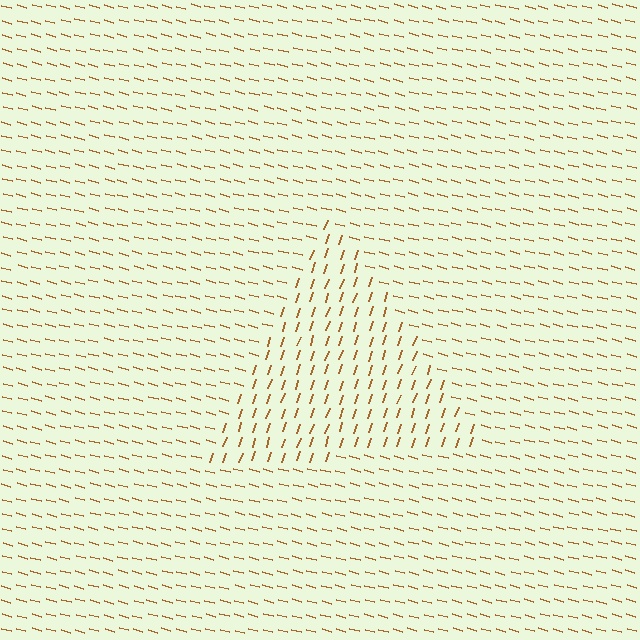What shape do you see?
I see a triangle.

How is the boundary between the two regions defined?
The boundary is defined purely by a change in line orientation (approximately 86 degrees difference). All lines are the same color and thickness.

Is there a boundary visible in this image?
Yes, there is a texture boundary formed by a change in line orientation.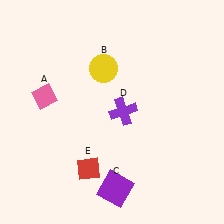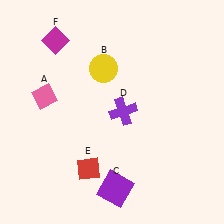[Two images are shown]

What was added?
A magenta diamond (F) was added in Image 2.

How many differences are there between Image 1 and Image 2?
There is 1 difference between the two images.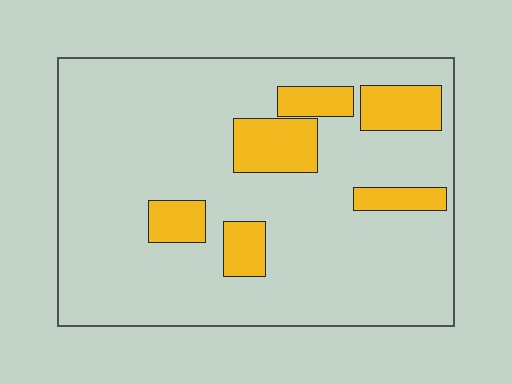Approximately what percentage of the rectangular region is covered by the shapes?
Approximately 15%.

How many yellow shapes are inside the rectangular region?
6.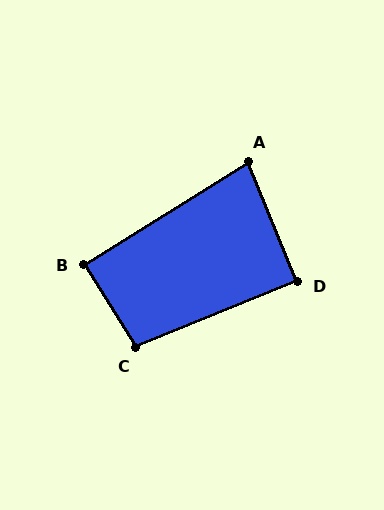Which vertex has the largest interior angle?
C, at approximately 100 degrees.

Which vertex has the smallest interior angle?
A, at approximately 80 degrees.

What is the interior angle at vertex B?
Approximately 90 degrees (approximately right).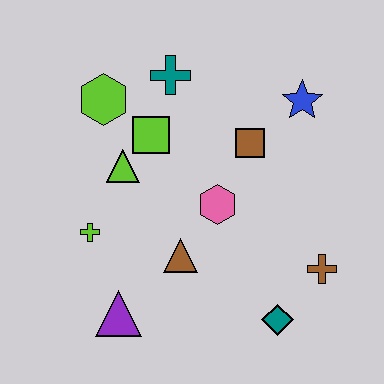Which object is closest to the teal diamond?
The brown cross is closest to the teal diamond.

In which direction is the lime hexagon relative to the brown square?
The lime hexagon is to the left of the brown square.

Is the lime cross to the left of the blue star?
Yes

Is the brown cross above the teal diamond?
Yes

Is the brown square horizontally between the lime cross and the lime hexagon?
No